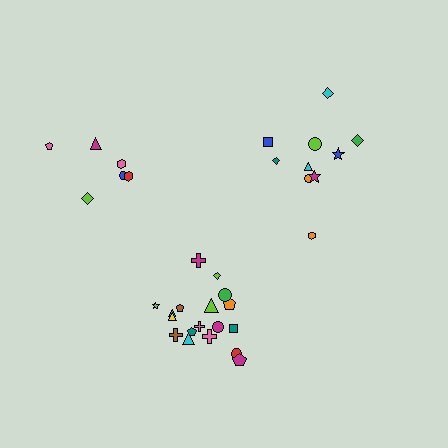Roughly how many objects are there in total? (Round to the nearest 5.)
Roughly 35 objects in total.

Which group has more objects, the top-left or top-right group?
The top-right group.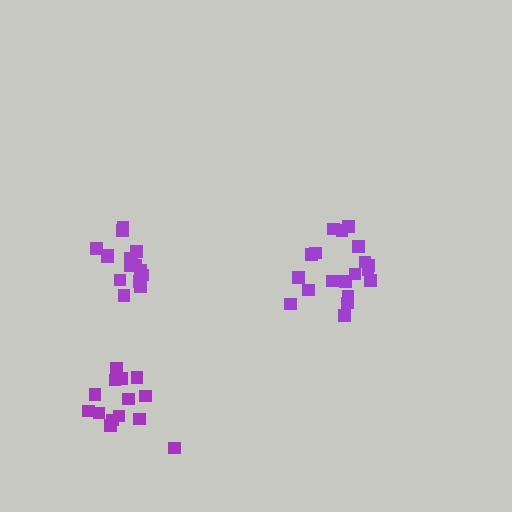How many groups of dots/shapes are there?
There are 3 groups.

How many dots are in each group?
Group 1: 14 dots, Group 2: 19 dots, Group 3: 17 dots (50 total).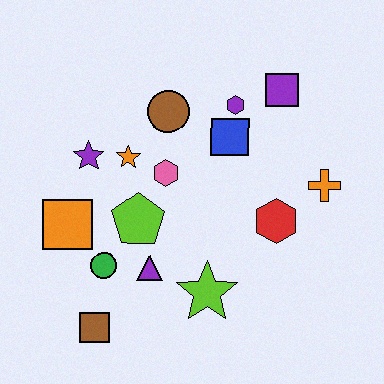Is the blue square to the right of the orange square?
Yes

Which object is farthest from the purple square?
The brown square is farthest from the purple square.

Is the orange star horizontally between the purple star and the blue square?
Yes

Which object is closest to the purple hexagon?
The blue square is closest to the purple hexagon.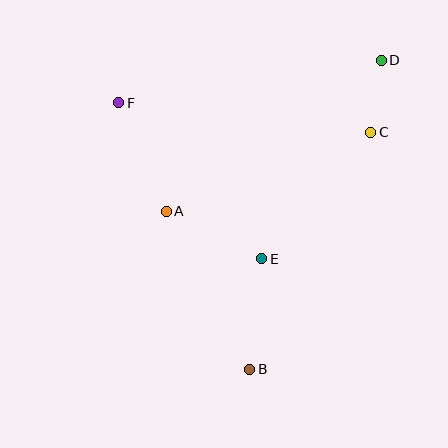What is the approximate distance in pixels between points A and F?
The distance between A and F is approximately 119 pixels.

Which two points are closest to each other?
Points C and D are closest to each other.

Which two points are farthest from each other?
Points B and D are farthest from each other.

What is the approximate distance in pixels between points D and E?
The distance between D and E is approximately 232 pixels.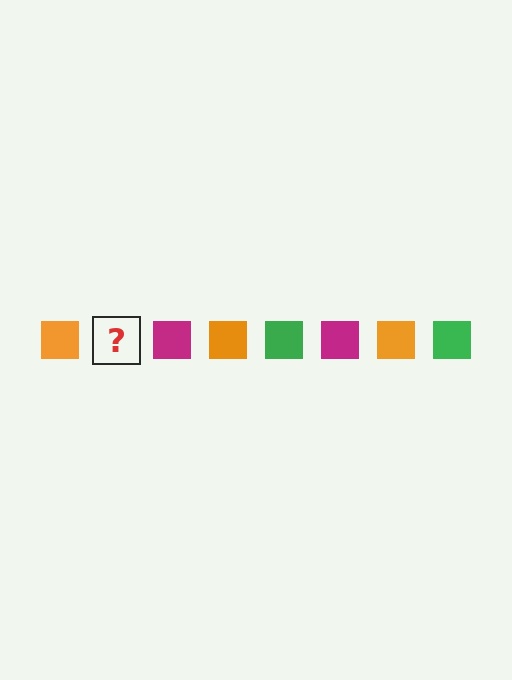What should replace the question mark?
The question mark should be replaced with a green square.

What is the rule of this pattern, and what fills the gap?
The rule is that the pattern cycles through orange, green, magenta squares. The gap should be filled with a green square.